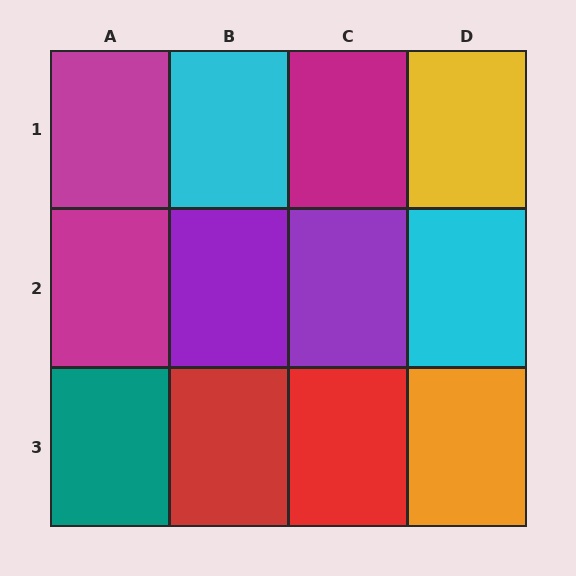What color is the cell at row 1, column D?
Yellow.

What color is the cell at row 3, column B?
Red.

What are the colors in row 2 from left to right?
Magenta, purple, purple, cyan.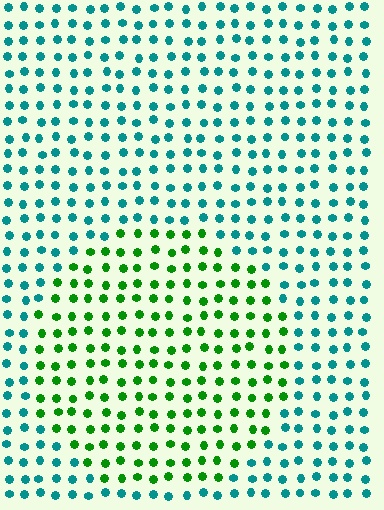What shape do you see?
I see a circle.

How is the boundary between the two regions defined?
The boundary is defined purely by a slight shift in hue (about 57 degrees). Spacing, size, and orientation are identical on both sides.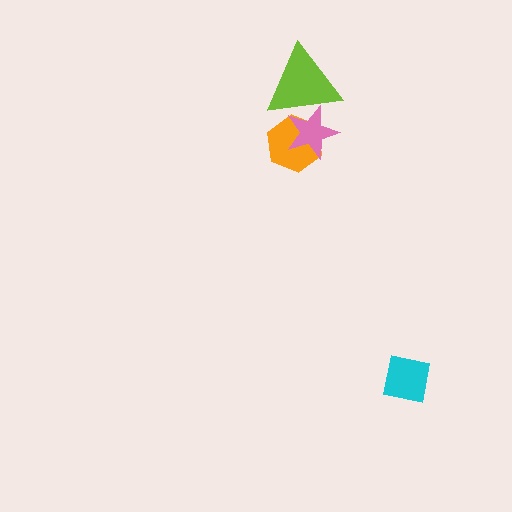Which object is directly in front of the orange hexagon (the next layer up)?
The pink star is directly in front of the orange hexagon.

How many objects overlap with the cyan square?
0 objects overlap with the cyan square.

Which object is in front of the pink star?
The lime triangle is in front of the pink star.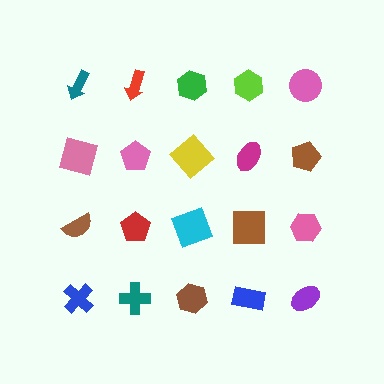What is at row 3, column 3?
A cyan square.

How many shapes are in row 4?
5 shapes.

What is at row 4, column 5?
A purple ellipse.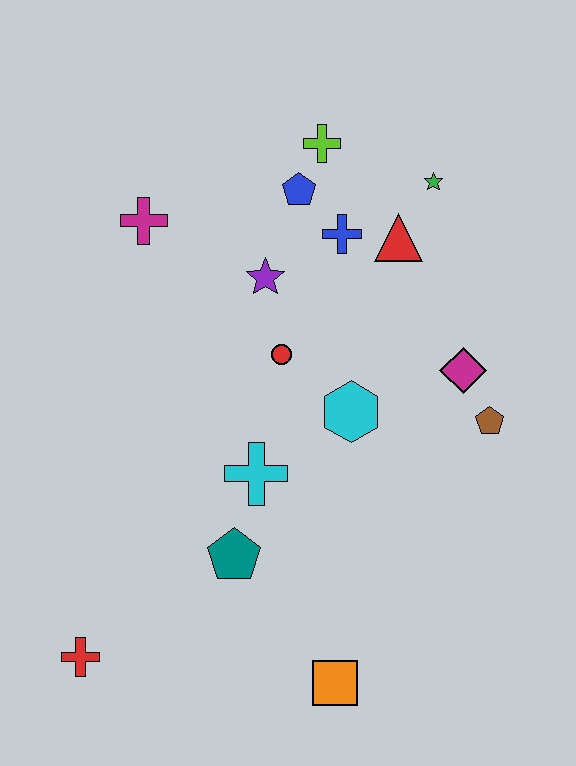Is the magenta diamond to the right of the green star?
Yes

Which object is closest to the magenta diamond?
The brown pentagon is closest to the magenta diamond.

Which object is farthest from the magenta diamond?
The red cross is farthest from the magenta diamond.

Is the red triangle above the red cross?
Yes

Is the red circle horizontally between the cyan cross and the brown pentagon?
Yes